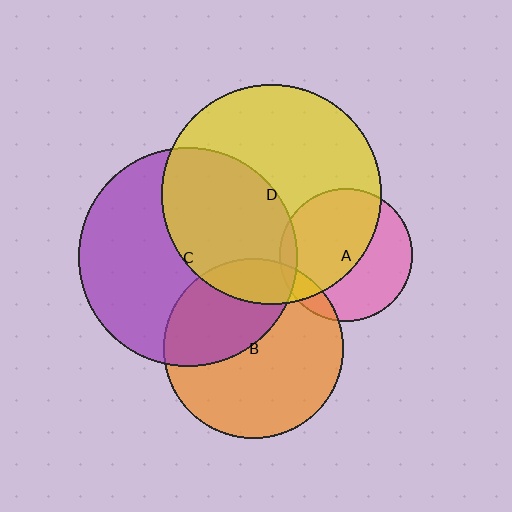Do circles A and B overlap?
Yes.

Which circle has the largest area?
Circle D (yellow).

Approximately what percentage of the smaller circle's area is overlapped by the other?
Approximately 10%.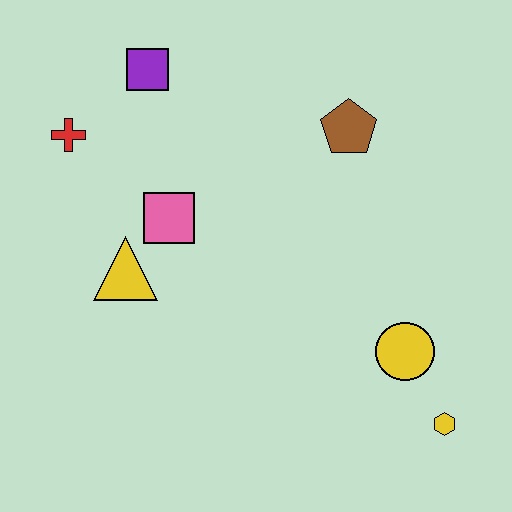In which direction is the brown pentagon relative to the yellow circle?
The brown pentagon is above the yellow circle.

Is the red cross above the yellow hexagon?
Yes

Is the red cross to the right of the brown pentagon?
No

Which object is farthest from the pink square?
The yellow hexagon is farthest from the pink square.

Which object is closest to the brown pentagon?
The pink square is closest to the brown pentagon.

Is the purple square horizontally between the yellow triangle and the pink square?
Yes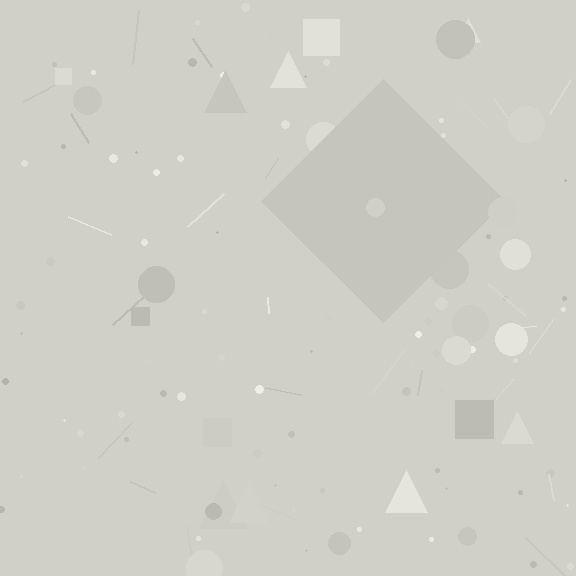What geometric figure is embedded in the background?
A diamond is embedded in the background.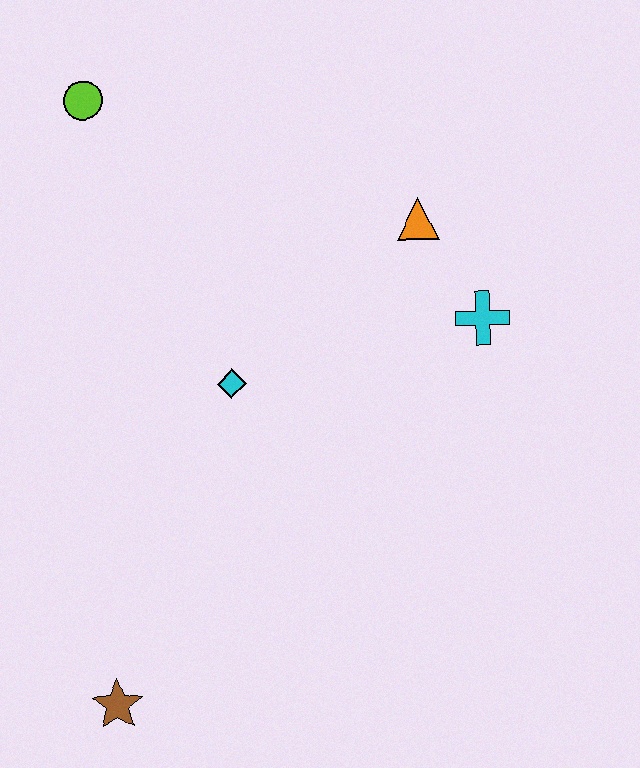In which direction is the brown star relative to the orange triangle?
The brown star is below the orange triangle.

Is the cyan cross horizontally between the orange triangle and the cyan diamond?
No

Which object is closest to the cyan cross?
The orange triangle is closest to the cyan cross.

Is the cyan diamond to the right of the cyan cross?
No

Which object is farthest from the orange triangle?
The brown star is farthest from the orange triangle.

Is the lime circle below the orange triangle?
No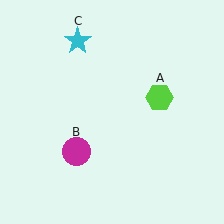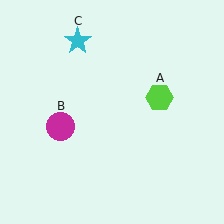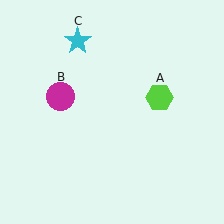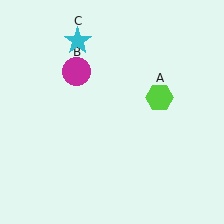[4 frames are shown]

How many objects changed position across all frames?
1 object changed position: magenta circle (object B).